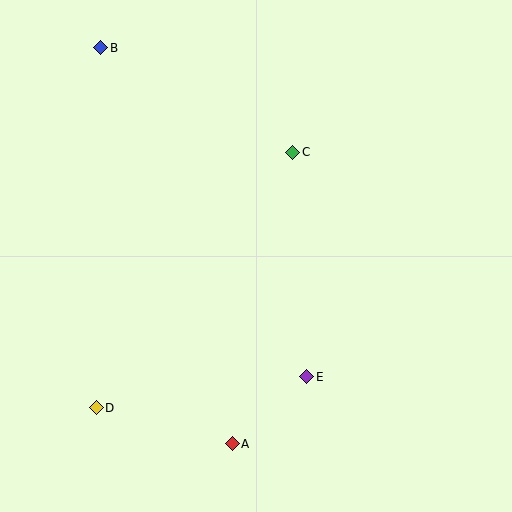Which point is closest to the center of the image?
Point C at (293, 152) is closest to the center.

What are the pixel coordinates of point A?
Point A is at (232, 444).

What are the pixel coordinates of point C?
Point C is at (293, 152).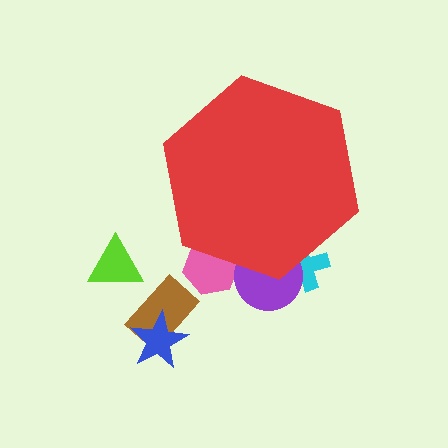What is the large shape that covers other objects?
A red hexagon.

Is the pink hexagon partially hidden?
Yes, the pink hexagon is partially hidden behind the red hexagon.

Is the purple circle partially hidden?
Yes, the purple circle is partially hidden behind the red hexagon.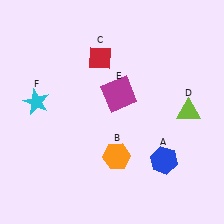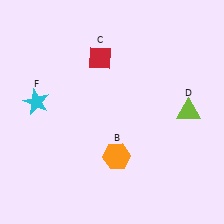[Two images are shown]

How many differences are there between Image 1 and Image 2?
There are 2 differences between the two images.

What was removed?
The blue hexagon (A), the magenta square (E) were removed in Image 2.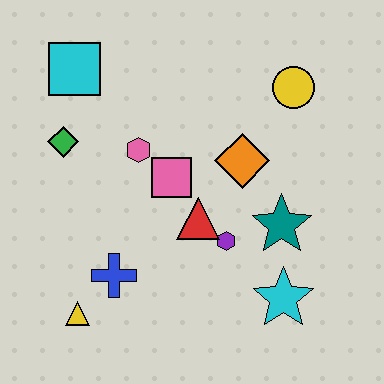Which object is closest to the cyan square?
The green diamond is closest to the cyan square.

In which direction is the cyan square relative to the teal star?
The cyan square is to the left of the teal star.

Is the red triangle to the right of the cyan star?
No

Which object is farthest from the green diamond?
The cyan star is farthest from the green diamond.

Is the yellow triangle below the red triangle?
Yes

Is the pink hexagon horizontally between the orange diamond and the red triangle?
No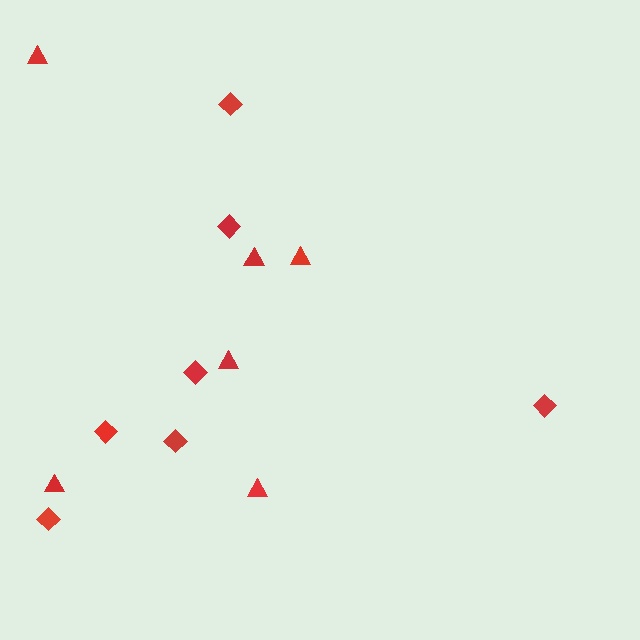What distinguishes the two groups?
There are 2 groups: one group of diamonds (7) and one group of triangles (6).